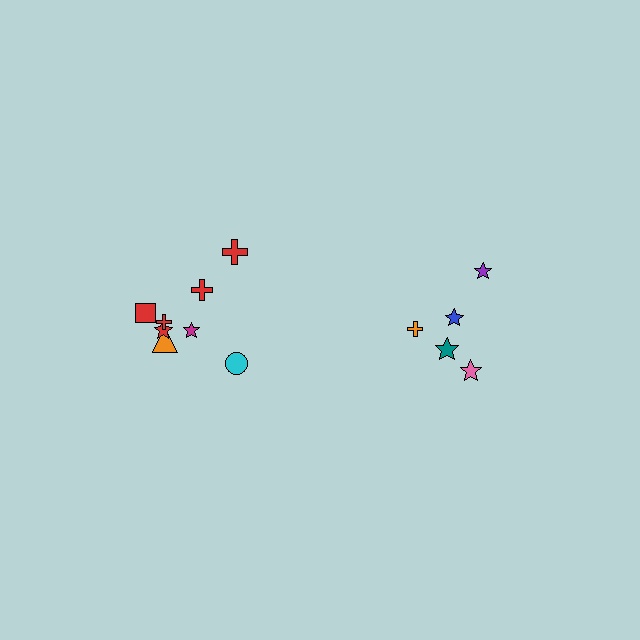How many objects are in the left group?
There are 8 objects.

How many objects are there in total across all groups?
There are 13 objects.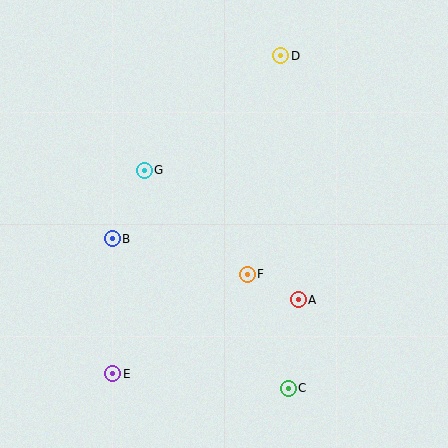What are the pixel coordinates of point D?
Point D is at (281, 56).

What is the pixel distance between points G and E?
The distance between G and E is 206 pixels.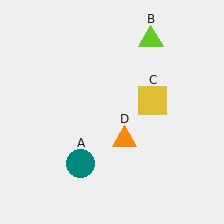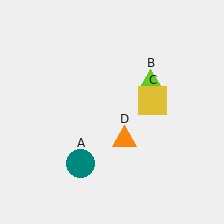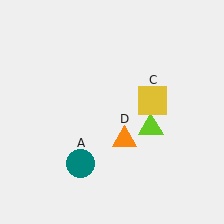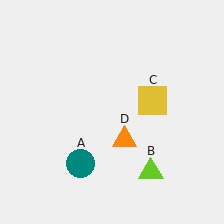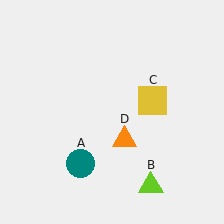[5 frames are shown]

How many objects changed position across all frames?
1 object changed position: lime triangle (object B).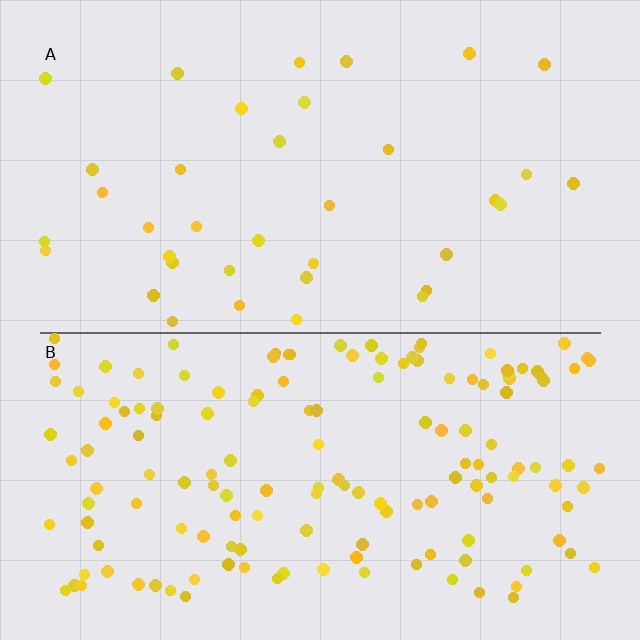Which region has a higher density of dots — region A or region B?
B (the bottom).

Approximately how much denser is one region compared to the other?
Approximately 4.2× — region B over region A.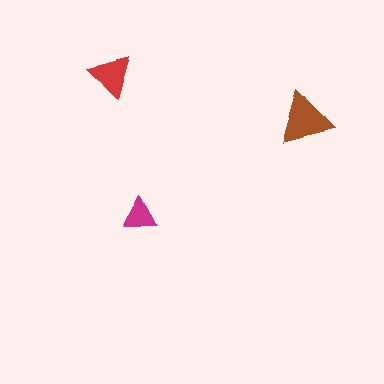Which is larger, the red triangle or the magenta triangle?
The red one.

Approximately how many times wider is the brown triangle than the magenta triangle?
About 1.5 times wider.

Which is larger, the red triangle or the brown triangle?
The brown one.